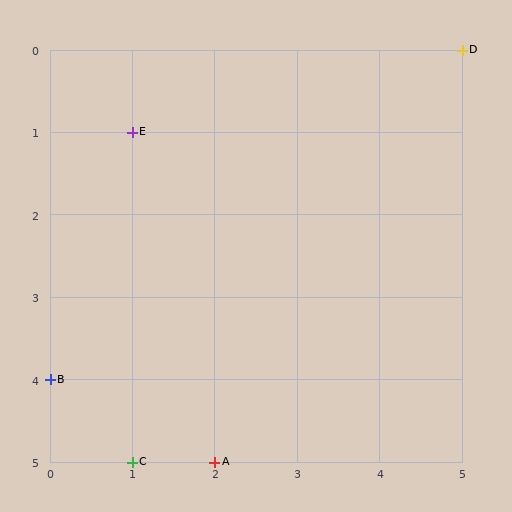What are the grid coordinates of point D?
Point D is at grid coordinates (5, 0).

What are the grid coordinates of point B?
Point B is at grid coordinates (0, 4).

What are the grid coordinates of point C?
Point C is at grid coordinates (1, 5).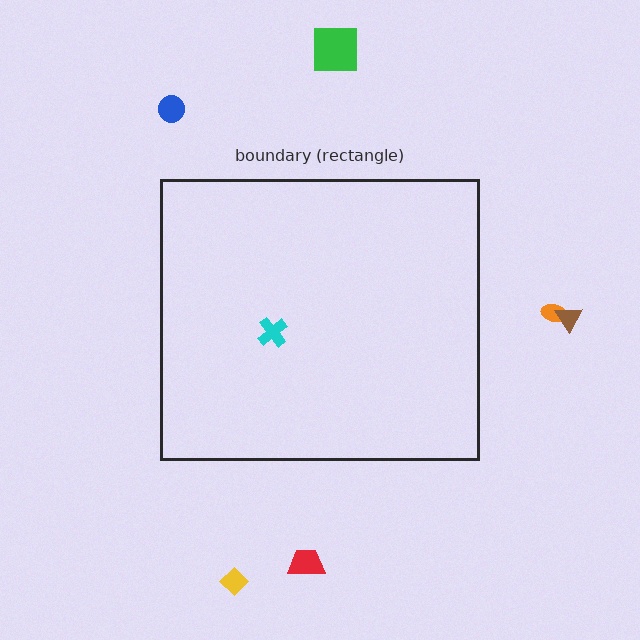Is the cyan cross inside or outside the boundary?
Inside.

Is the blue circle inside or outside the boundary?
Outside.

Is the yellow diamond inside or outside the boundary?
Outside.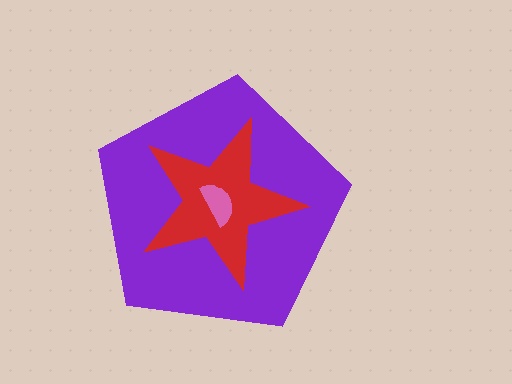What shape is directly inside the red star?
The pink semicircle.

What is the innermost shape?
The pink semicircle.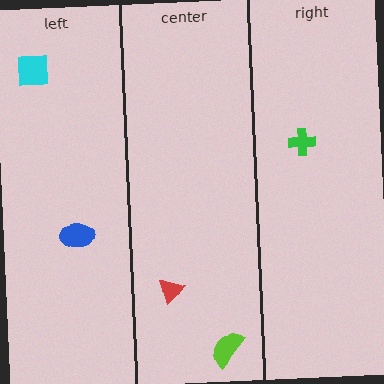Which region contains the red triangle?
The center region.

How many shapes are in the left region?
2.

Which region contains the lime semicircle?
The center region.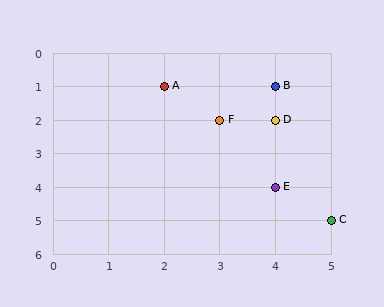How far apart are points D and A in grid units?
Points D and A are 2 columns and 1 row apart (about 2.2 grid units diagonally).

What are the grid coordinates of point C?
Point C is at grid coordinates (5, 5).